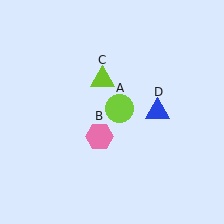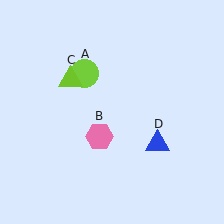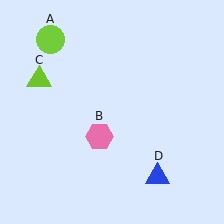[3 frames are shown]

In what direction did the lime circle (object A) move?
The lime circle (object A) moved up and to the left.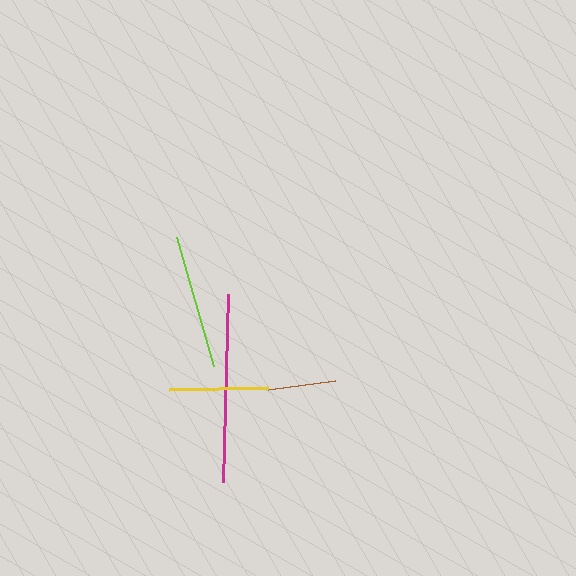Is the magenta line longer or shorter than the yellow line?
The magenta line is longer than the yellow line.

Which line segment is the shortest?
The brown line is the shortest at approximately 67 pixels.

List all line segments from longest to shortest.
From longest to shortest: magenta, lime, yellow, brown.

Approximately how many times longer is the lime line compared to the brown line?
The lime line is approximately 2.0 times the length of the brown line.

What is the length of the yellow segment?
The yellow segment is approximately 99 pixels long.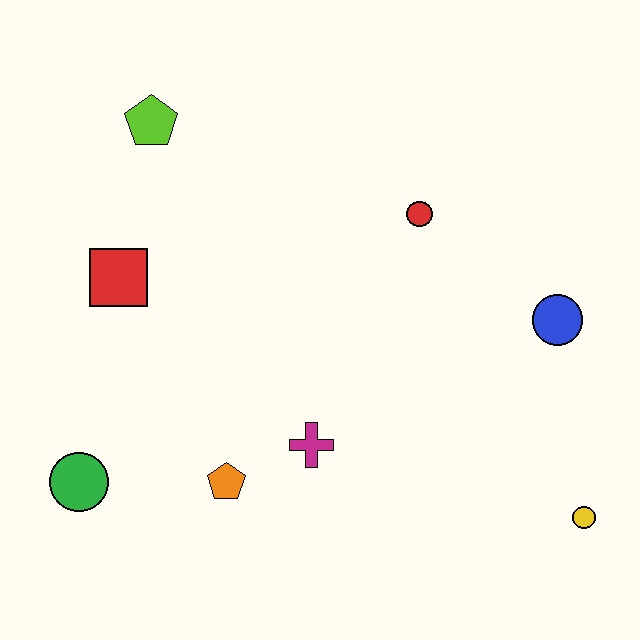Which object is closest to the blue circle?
The red circle is closest to the blue circle.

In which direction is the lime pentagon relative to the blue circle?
The lime pentagon is to the left of the blue circle.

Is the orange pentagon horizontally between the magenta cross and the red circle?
No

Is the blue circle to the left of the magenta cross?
No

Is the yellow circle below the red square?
Yes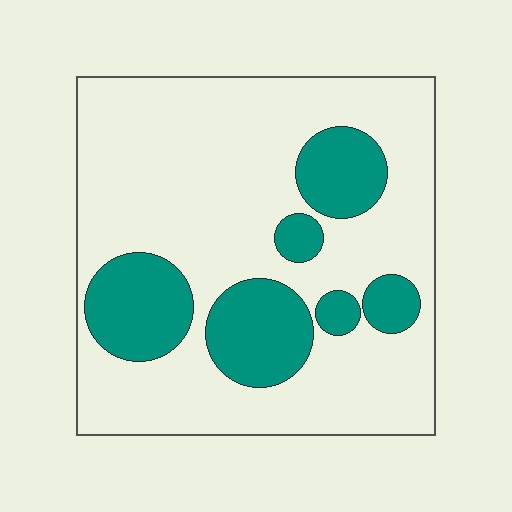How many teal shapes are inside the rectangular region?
6.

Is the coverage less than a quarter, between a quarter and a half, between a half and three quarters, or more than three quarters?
Less than a quarter.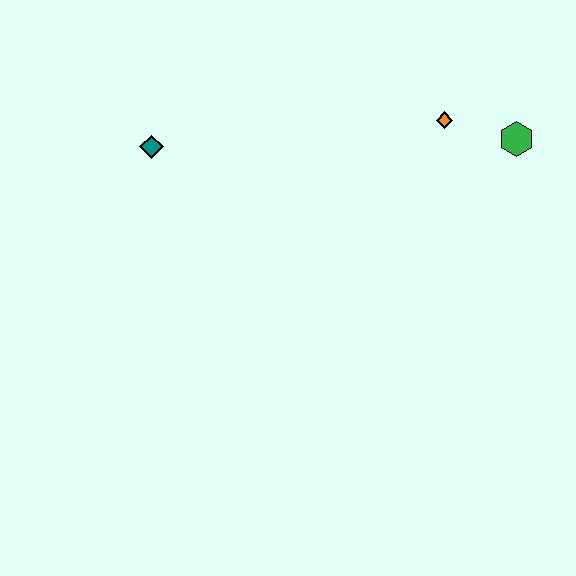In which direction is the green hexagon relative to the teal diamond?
The green hexagon is to the right of the teal diamond.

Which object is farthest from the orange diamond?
The teal diamond is farthest from the orange diamond.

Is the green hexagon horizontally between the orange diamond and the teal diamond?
No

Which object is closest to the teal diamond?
The orange diamond is closest to the teal diamond.